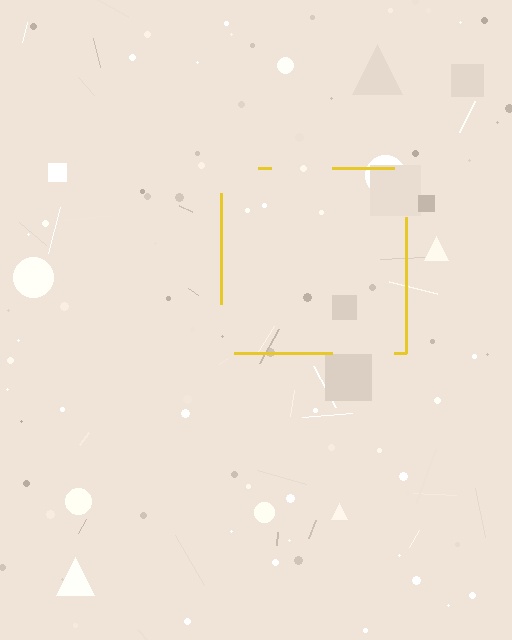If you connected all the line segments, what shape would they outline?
They would outline a square.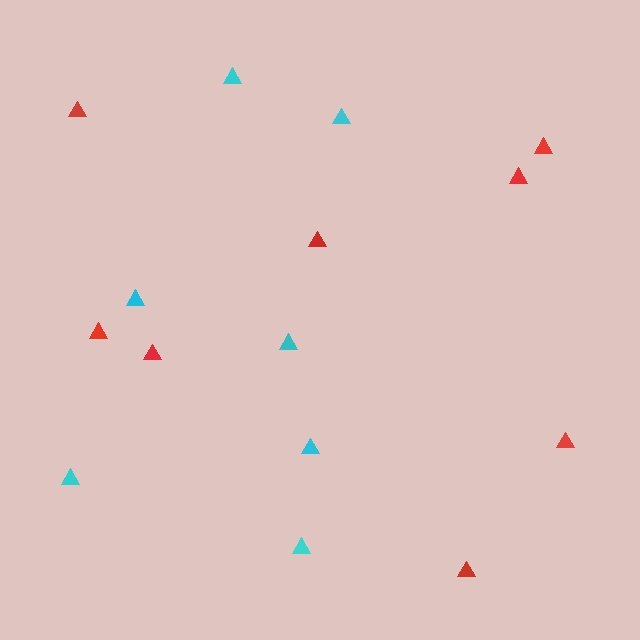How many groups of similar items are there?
There are 2 groups: one group of red triangles (8) and one group of cyan triangles (7).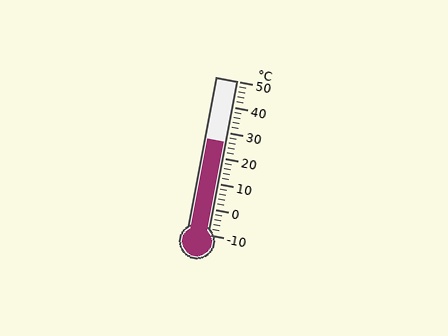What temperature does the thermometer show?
The thermometer shows approximately 26°C.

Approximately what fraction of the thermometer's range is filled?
The thermometer is filled to approximately 60% of its range.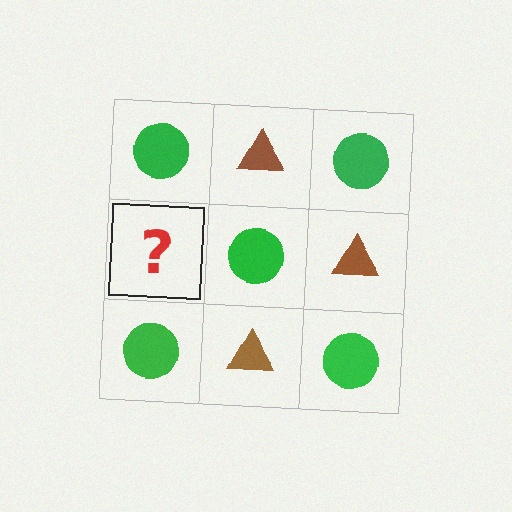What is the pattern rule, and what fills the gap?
The rule is that it alternates green circle and brown triangle in a checkerboard pattern. The gap should be filled with a brown triangle.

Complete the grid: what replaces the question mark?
The question mark should be replaced with a brown triangle.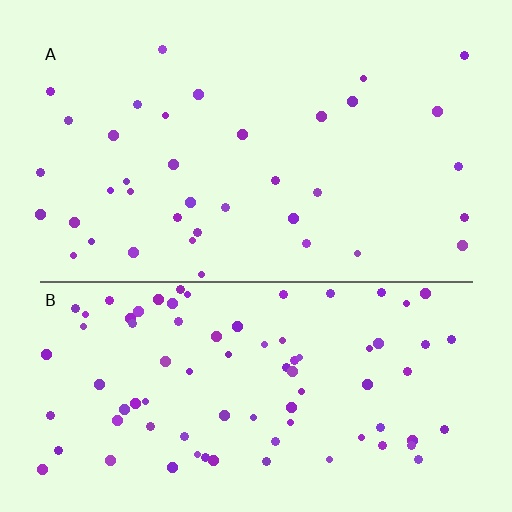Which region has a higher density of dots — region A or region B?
B (the bottom).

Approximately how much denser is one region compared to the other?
Approximately 2.3× — region B over region A.